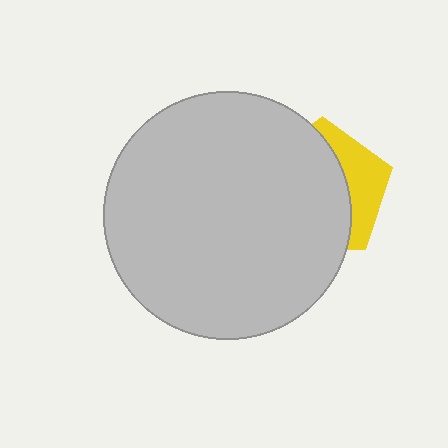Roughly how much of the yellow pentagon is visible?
A small part of it is visible (roughly 31%).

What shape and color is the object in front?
The object in front is a light gray circle.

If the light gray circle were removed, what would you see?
You would see the complete yellow pentagon.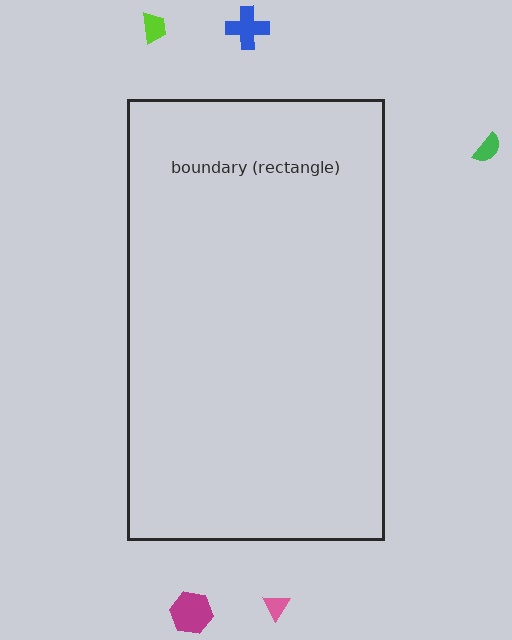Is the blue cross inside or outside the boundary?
Outside.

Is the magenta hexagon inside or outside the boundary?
Outside.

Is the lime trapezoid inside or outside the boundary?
Outside.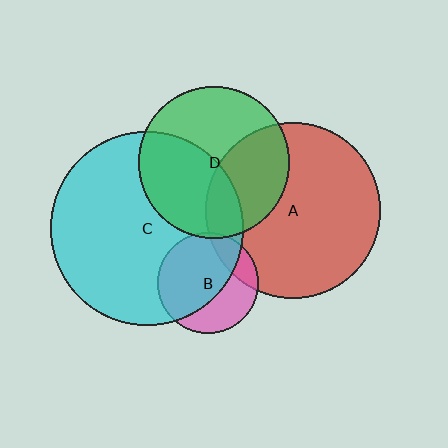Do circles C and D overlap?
Yes.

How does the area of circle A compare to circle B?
Approximately 3.0 times.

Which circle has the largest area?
Circle C (cyan).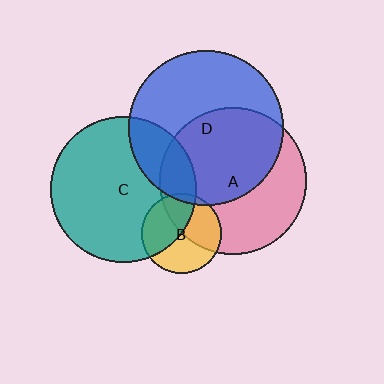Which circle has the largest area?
Circle D (blue).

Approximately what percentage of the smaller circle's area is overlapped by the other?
Approximately 5%.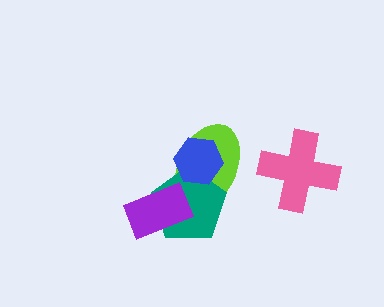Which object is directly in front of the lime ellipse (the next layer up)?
The teal pentagon is directly in front of the lime ellipse.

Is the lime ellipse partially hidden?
Yes, it is partially covered by another shape.